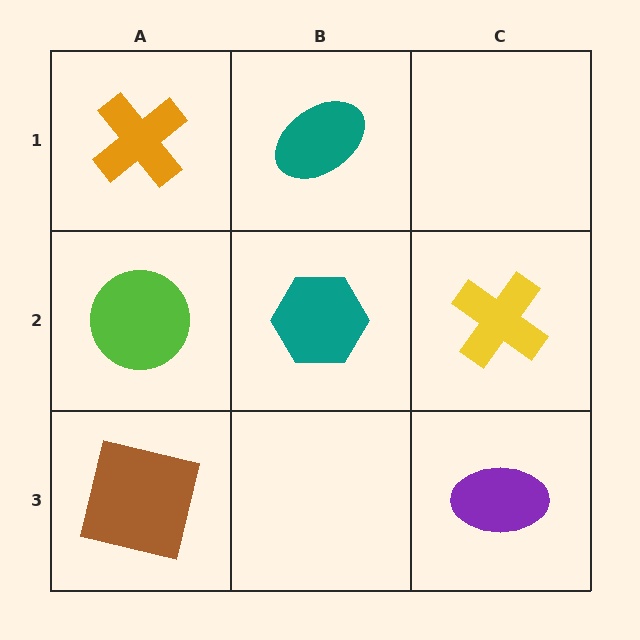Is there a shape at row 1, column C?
No, that cell is empty.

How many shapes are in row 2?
3 shapes.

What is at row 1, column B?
A teal ellipse.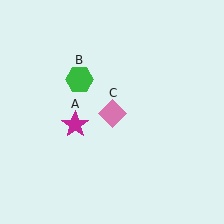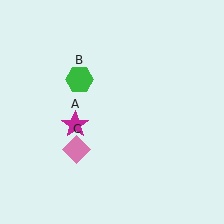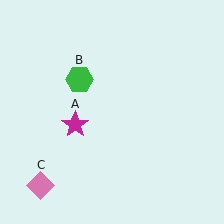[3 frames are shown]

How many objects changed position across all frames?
1 object changed position: pink diamond (object C).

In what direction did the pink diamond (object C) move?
The pink diamond (object C) moved down and to the left.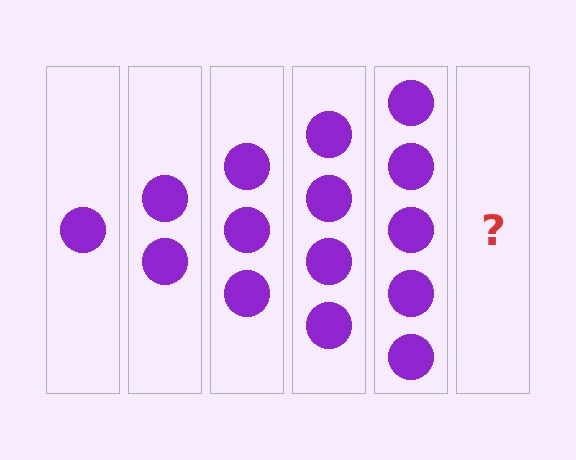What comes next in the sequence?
The next element should be 6 circles.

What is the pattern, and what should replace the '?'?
The pattern is that each step adds one more circle. The '?' should be 6 circles.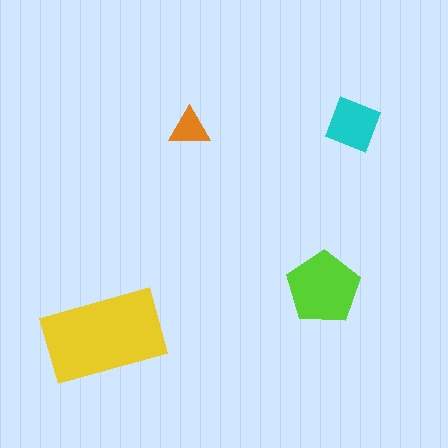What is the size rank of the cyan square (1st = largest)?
3rd.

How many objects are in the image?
There are 4 objects in the image.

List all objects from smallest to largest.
The orange triangle, the cyan square, the lime pentagon, the yellow rectangle.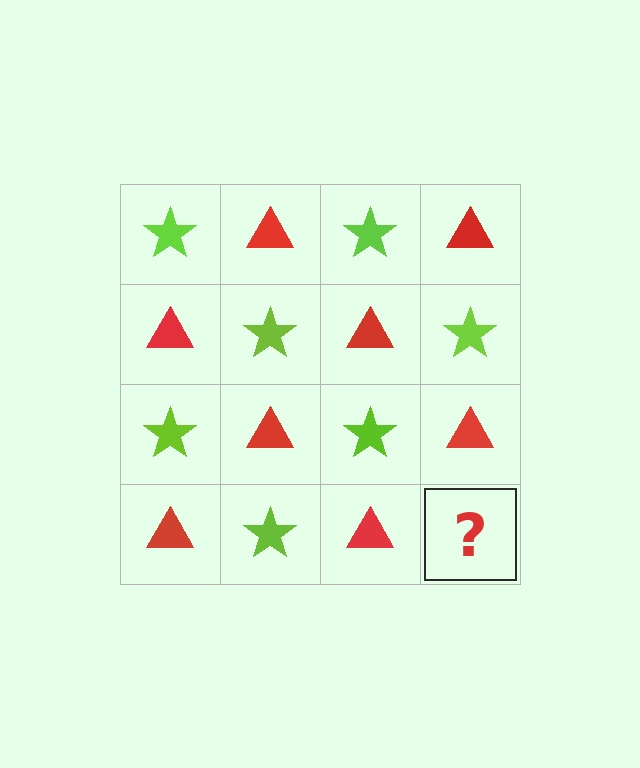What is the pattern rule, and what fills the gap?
The rule is that it alternates lime star and red triangle in a checkerboard pattern. The gap should be filled with a lime star.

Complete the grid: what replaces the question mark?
The question mark should be replaced with a lime star.